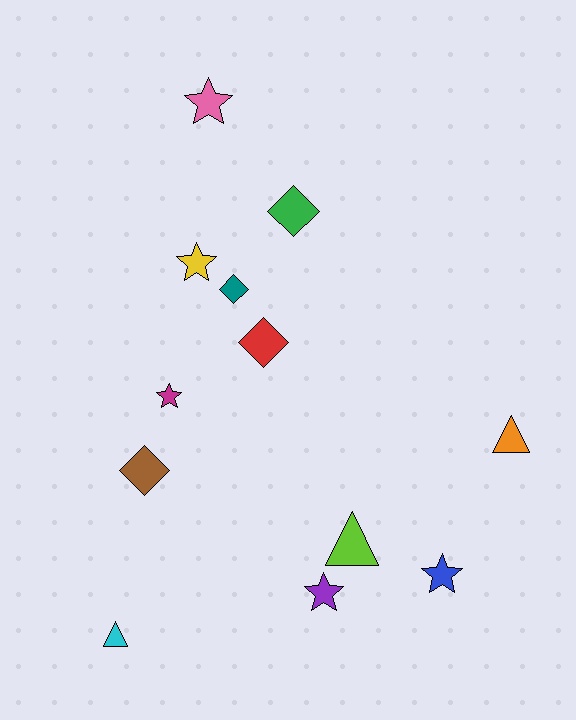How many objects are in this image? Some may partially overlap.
There are 12 objects.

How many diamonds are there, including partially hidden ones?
There are 4 diamonds.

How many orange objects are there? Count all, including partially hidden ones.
There is 1 orange object.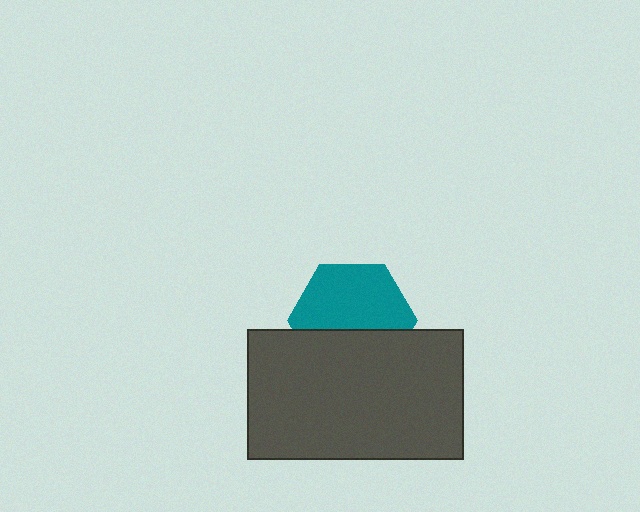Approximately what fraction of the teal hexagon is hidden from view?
Roughly 40% of the teal hexagon is hidden behind the dark gray rectangle.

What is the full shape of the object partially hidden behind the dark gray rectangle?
The partially hidden object is a teal hexagon.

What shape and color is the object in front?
The object in front is a dark gray rectangle.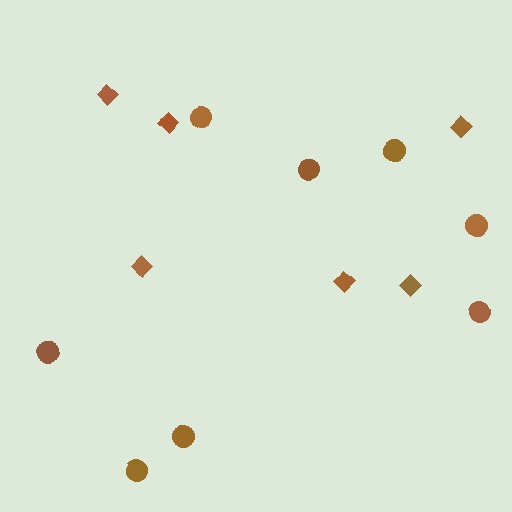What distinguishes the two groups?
There are 2 groups: one group of circles (8) and one group of diamonds (6).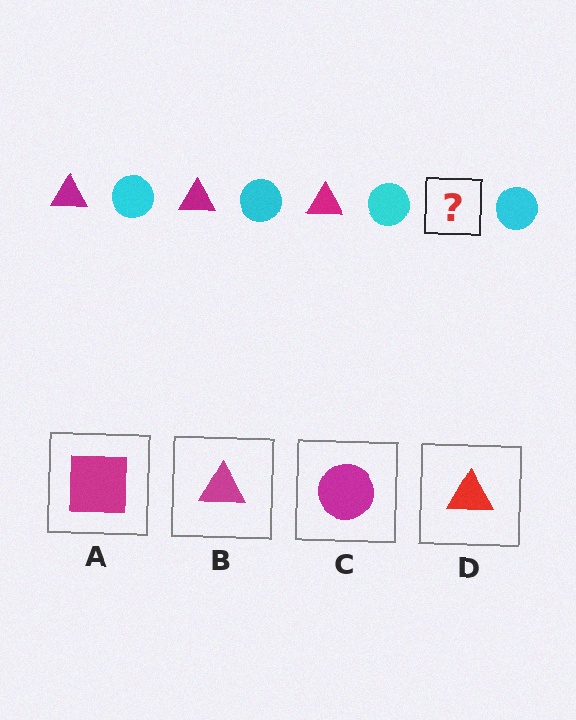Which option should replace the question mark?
Option B.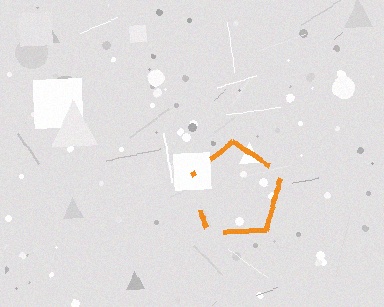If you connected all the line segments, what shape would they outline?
They would outline a pentagon.